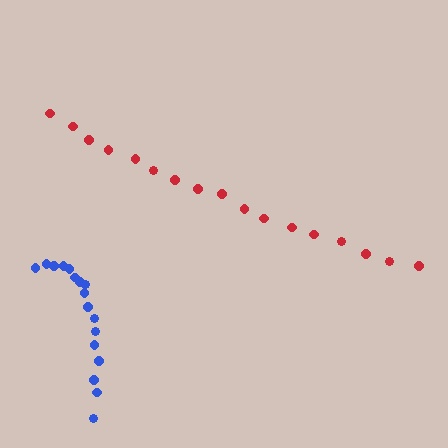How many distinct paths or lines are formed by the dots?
There are 2 distinct paths.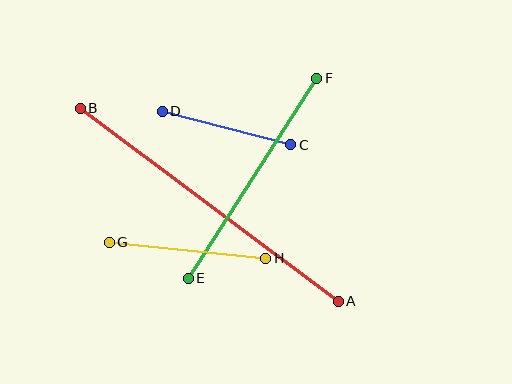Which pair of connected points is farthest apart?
Points A and B are farthest apart.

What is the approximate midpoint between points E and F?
The midpoint is at approximately (253, 178) pixels.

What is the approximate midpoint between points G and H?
The midpoint is at approximately (188, 250) pixels.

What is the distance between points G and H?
The distance is approximately 158 pixels.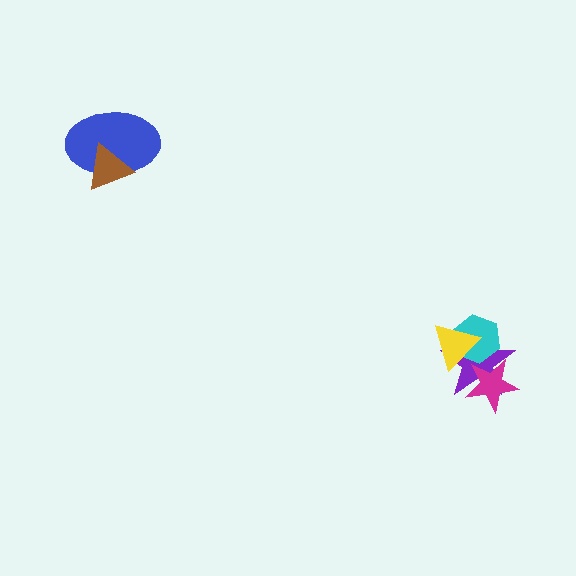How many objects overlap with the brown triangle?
1 object overlaps with the brown triangle.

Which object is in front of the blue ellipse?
The brown triangle is in front of the blue ellipse.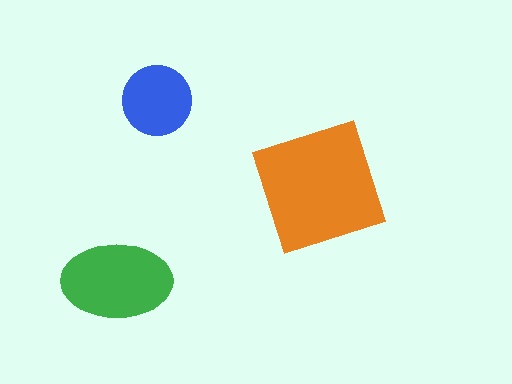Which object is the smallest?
The blue circle.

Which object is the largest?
The orange square.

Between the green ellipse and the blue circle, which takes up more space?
The green ellipse.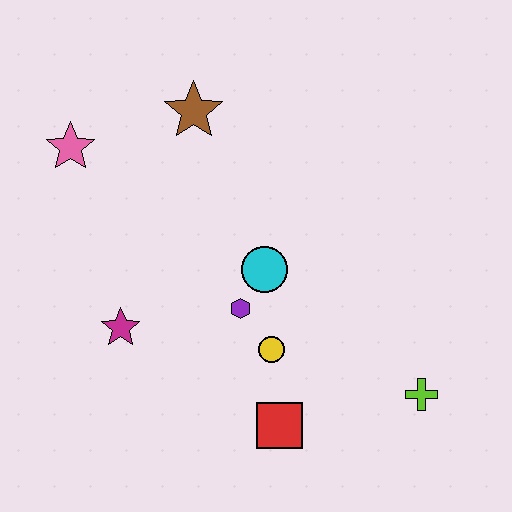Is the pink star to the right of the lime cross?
No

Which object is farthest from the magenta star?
The lime cross is farthest from the magenta star.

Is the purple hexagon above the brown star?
No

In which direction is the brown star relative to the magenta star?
The brown star is above the magenta star.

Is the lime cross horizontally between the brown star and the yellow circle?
No